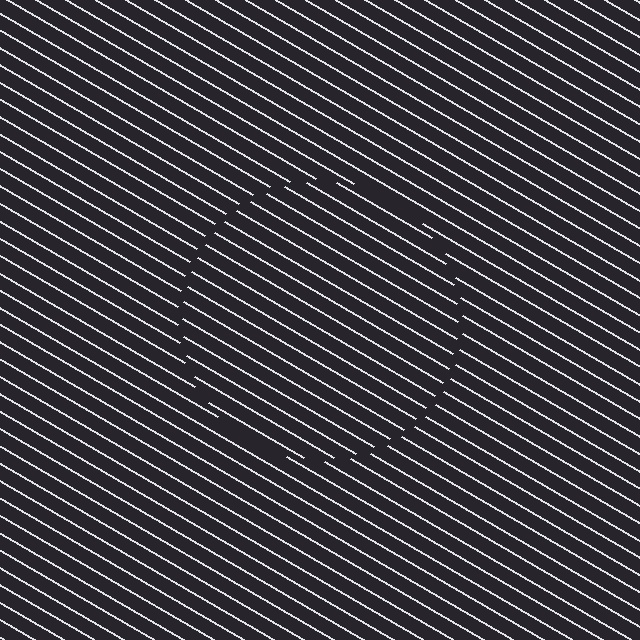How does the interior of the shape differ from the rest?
The interior of the shape contains the same grating, shifted by half a period — the contour is defined by the phase discontinuity where line-ends from the inner and outer gratings abut.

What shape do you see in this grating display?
An illusory circle. The interior of the shape contains the same grating, shifted by half a period — the contour is defined by the phase discontinuity where line-ends from the inner and outer gratings abut.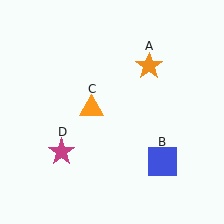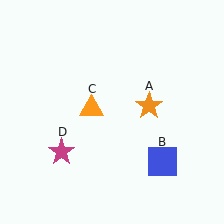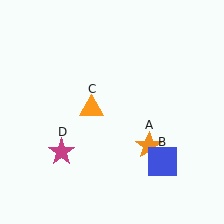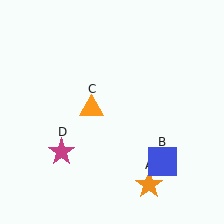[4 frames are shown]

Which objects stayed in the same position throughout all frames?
Blue square (object B) and orange triangle (object C) and magenta star (object D) remained stationary.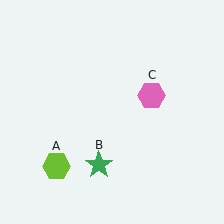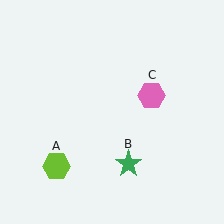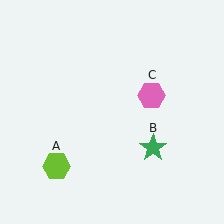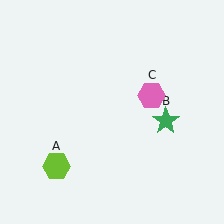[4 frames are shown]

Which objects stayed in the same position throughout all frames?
Lime hexagon (object A) and pink hexagon (object C) remained stationary.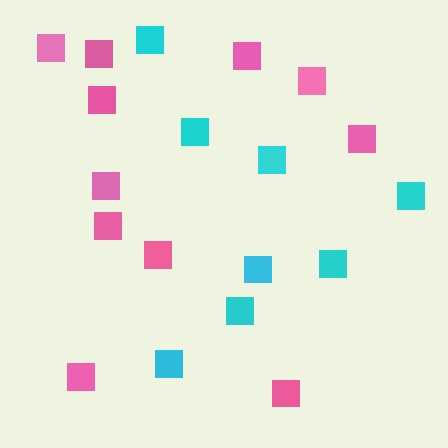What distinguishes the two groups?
There are 2 groups: one group of cyan squares (8) and one group of pink squares (11).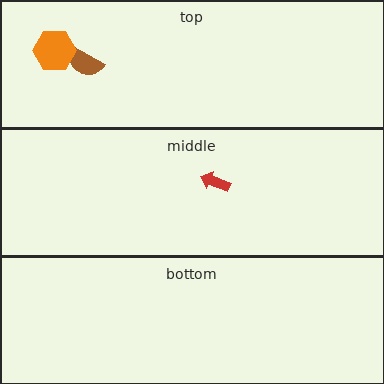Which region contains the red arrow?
The middle region.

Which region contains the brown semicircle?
The top region.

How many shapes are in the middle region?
1.